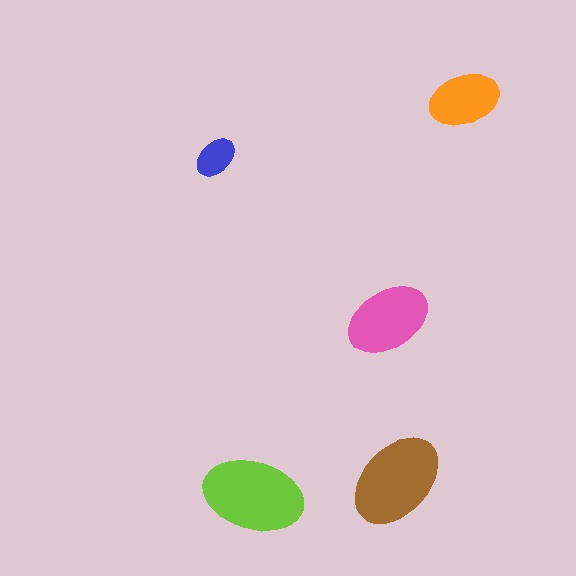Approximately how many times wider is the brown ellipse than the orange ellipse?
About 1.5 times wider.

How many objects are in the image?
There are 5 objects in the image.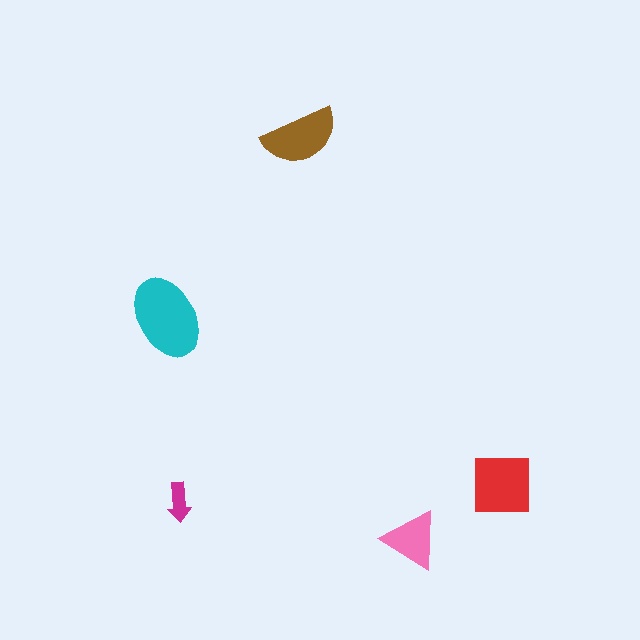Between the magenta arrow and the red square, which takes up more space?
The red square.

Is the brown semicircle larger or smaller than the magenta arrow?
Larger.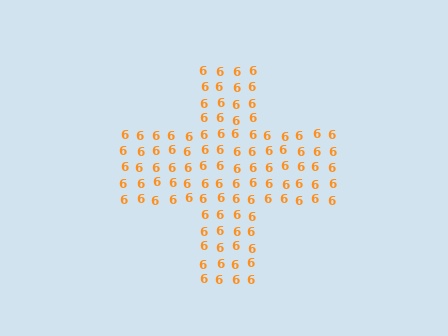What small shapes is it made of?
It is made of small digit 6's.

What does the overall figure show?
The overall figure shows a cross.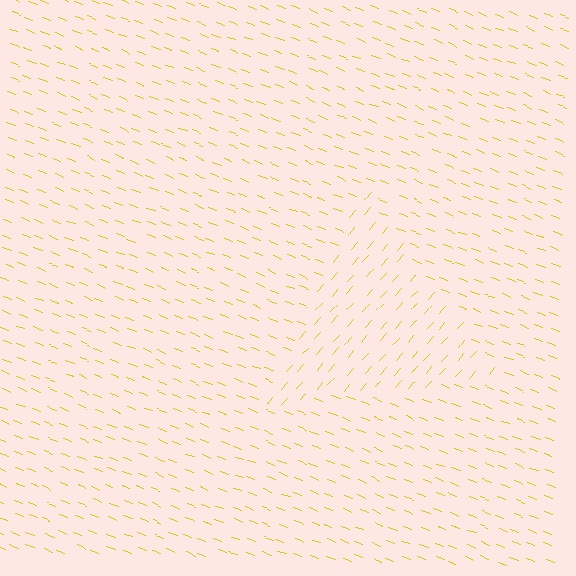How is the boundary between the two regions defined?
The boundary is defined purely by a change in line orientation (approximately 70 degrees difference). All lines are the same color and thickness.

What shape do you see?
I see a triangle.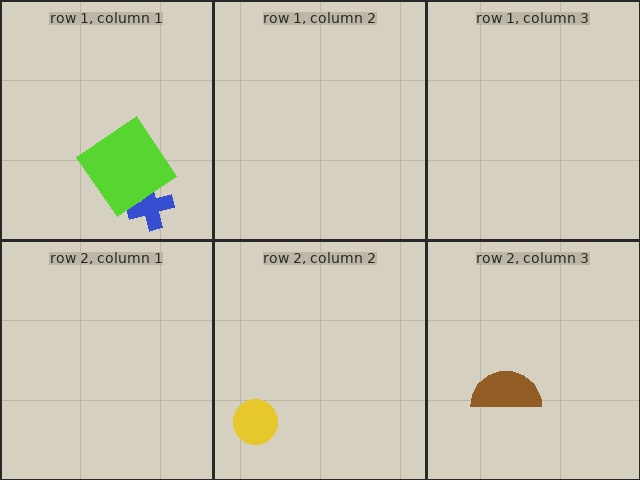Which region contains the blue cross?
The row 1, column 1 region.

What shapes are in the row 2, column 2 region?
The yellow circle.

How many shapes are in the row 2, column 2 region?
1.